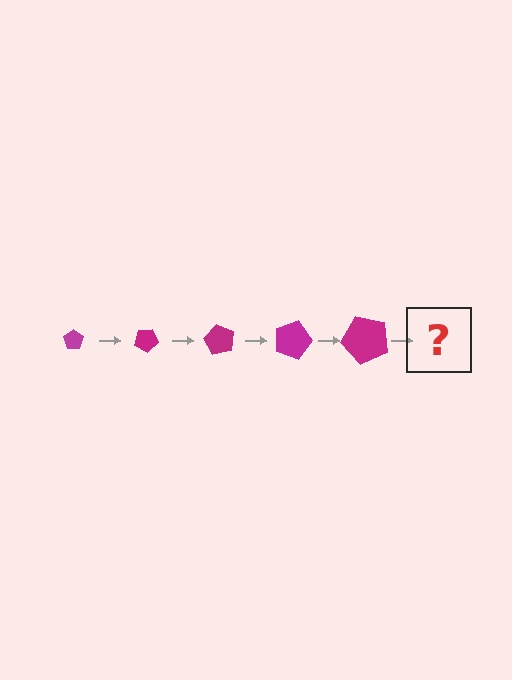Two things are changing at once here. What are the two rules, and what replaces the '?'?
The two rules are that the pentagon grows larger each step and it rotates 30 degrees each step. The '?' should be a pentagon, larger than the previous one and rotated 150 degrees from the start.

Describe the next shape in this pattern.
It should be a pentagon, larger than the previous one and rotated 150 degrees from the start.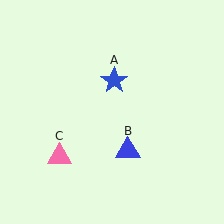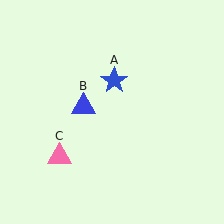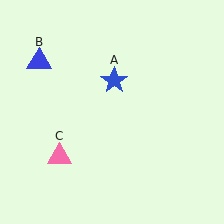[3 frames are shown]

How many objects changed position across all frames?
1 object changed position: blue triangle (object B).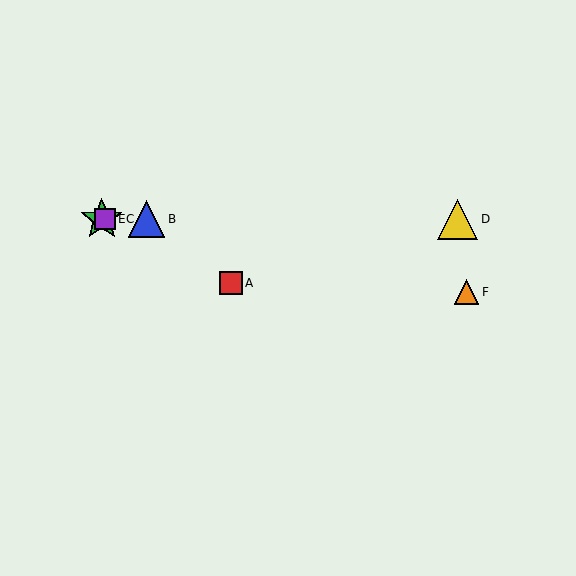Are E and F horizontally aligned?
No, E is at y≈219 and F is at y≈292.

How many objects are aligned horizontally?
4 objects (B, C, D, E) are aligned horizontally.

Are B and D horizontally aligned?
Yes, both are at y≈219.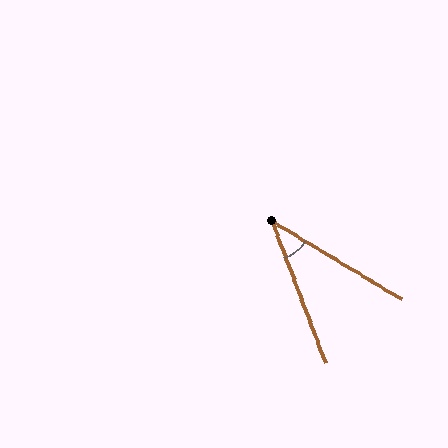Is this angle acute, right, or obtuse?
It is acute.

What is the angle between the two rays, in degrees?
Approximately 38 degrees.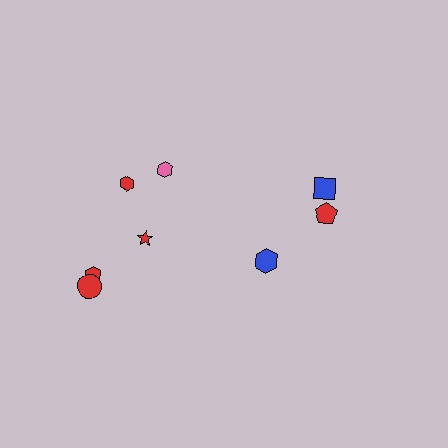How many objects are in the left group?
There are 5 objects.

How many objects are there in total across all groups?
There are 8 objects.